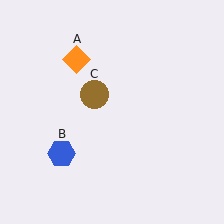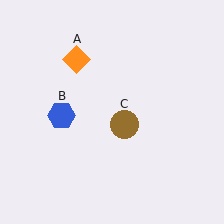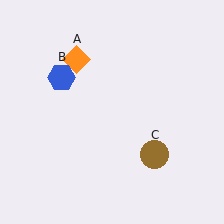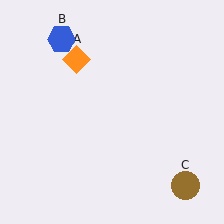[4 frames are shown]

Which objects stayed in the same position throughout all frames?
Orange diamond (object A) remained stationary.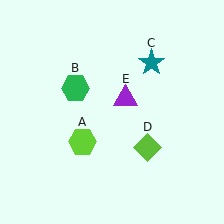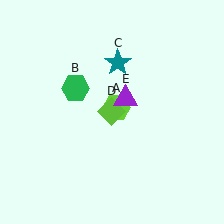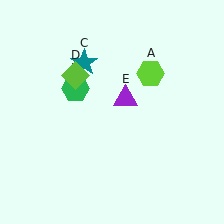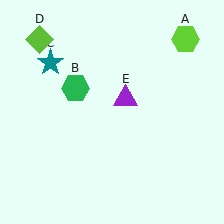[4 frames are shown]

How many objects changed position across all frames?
3 objects changed position: lime hexagon (object A), teal star (object C), lime diamond (object D).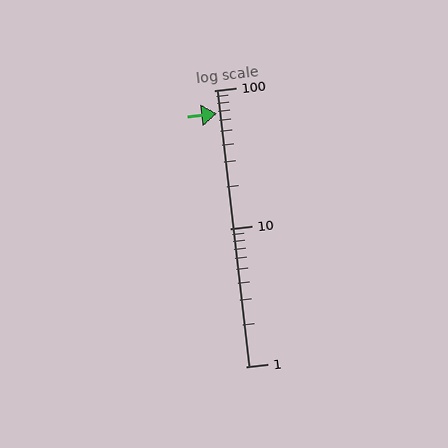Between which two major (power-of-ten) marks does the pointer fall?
The pointer is between 10 and 100.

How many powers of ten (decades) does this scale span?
The scale spans 2 decades, from 1 to 100.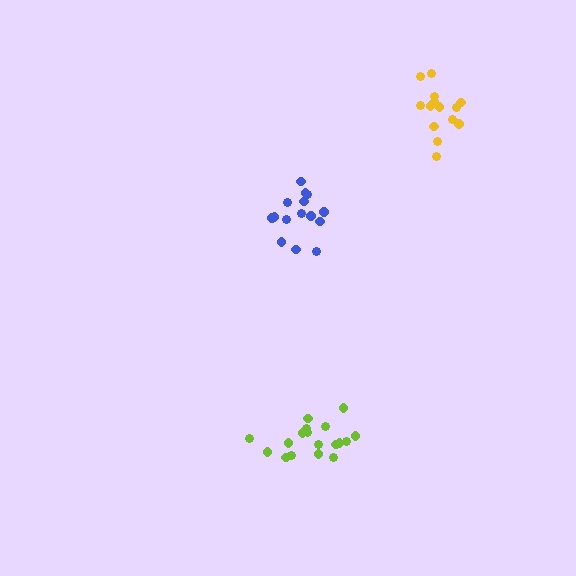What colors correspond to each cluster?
The clusters are colored: blue, lime, yellow.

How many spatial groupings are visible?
There are 3 spatial groupings.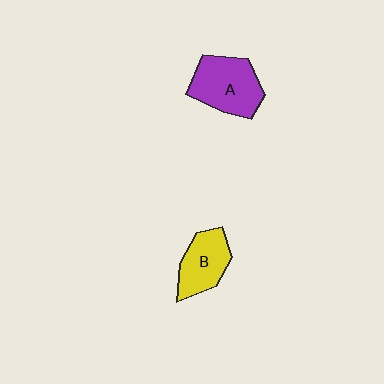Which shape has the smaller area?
Shape B (yellow).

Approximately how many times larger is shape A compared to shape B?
Approximately 1.3 times.